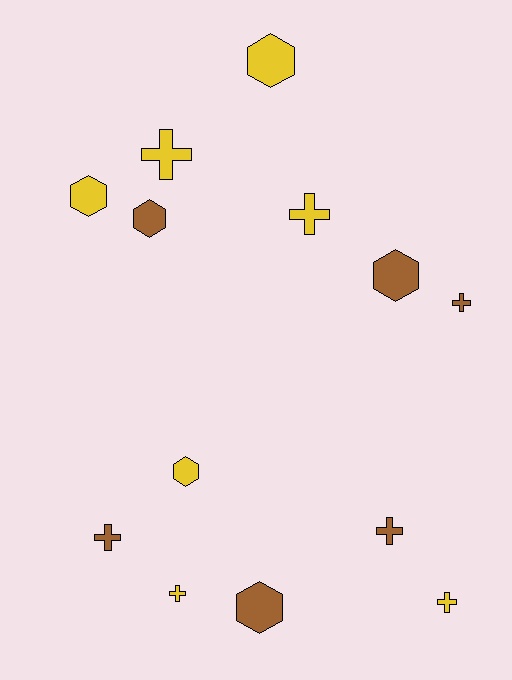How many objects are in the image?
There are 13 objects.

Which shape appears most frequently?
Cross, with 7 objects.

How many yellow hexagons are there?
There are 3 yellow hexagons.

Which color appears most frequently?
Yellow, with 7 objects.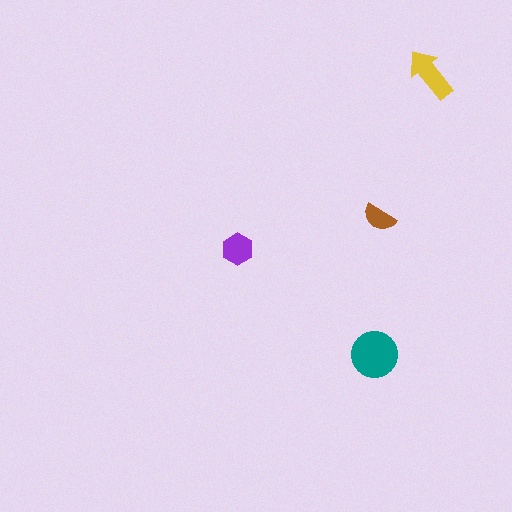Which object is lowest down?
The teal circle is bottommost.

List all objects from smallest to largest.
The brown semicircle, the purple hexagon, the yellow arrow, the teal circle.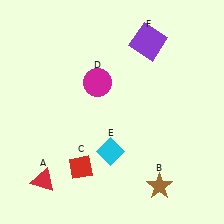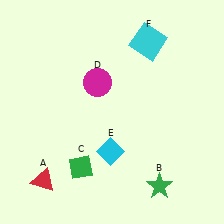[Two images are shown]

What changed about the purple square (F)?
In Image 1, F is purple. In Image 2, it changed to cyan.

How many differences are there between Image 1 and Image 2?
There are 3 differences between the two images.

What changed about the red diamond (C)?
In Image 1, C is red. In Image 2, it changed to green.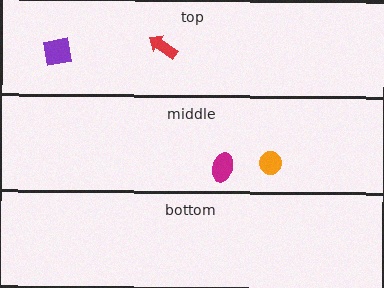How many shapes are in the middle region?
2.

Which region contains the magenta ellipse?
The middle region.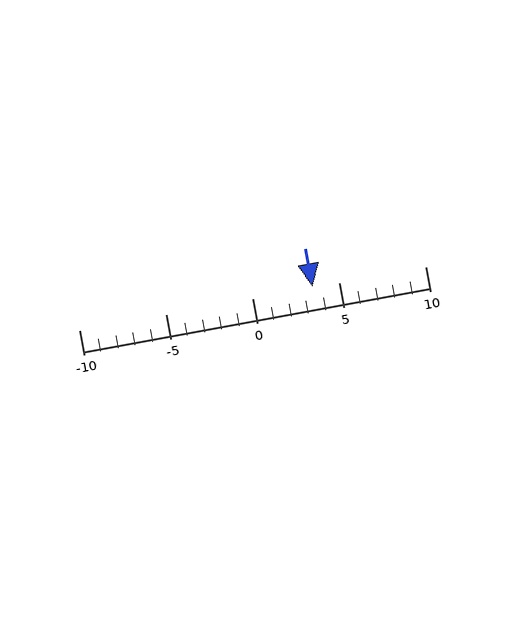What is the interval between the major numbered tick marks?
The major tick marks are spaced 5 units apart.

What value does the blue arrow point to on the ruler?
The blue arrow points to approximately 4.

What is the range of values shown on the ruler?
The ruler shows values from -10 to 10.